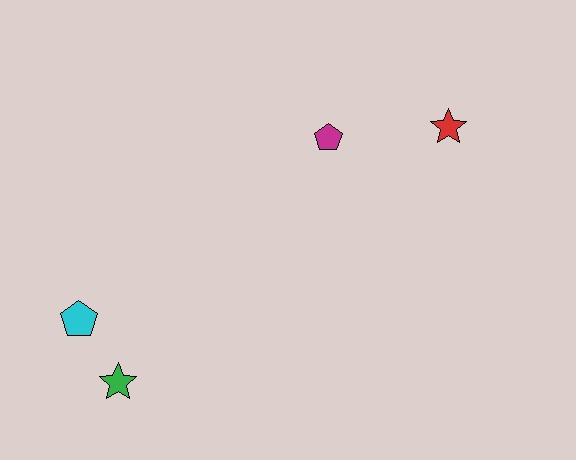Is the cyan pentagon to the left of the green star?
Yes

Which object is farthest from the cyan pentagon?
The red star is farthest from the cyan pentagon.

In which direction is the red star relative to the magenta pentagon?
The red star is to the right of the magenta pentagon.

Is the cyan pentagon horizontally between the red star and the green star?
No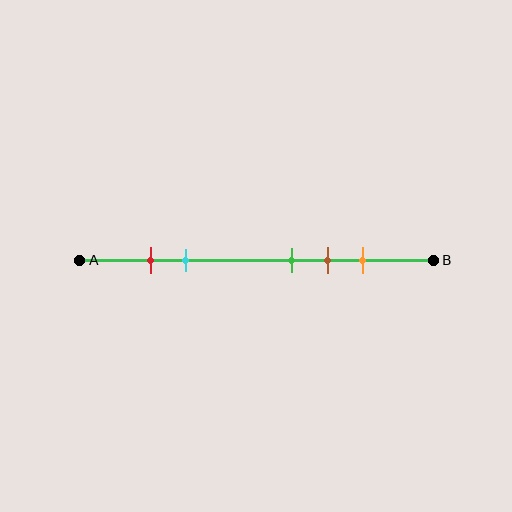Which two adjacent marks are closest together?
The red and cyan marks are the closest adjacent pair.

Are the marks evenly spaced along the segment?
No, the marks are not evenly spaced.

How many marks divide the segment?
There are 5 marks dividing the segment.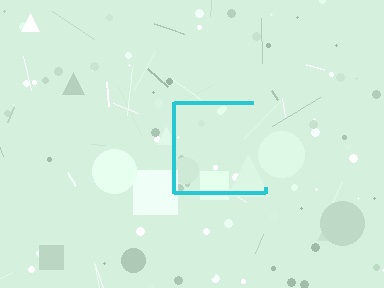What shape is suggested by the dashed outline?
The dashed outline suggests a square.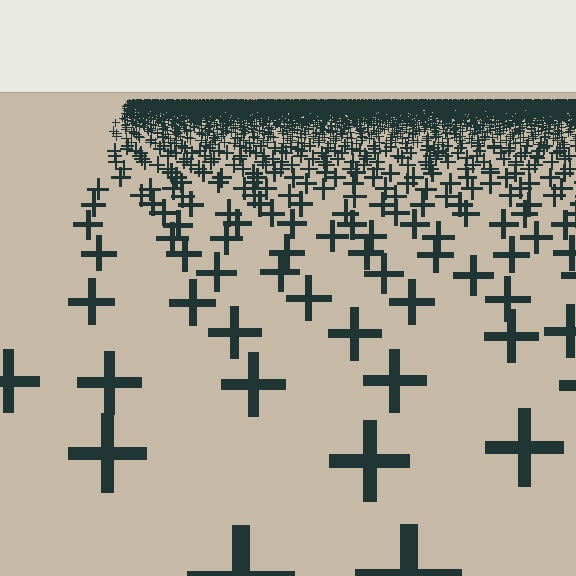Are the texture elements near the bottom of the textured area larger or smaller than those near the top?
Larger. Near the bottom, elements are closer to the viewer and appear at a bigger on-screen size.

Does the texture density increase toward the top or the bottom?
Density increases toward the top.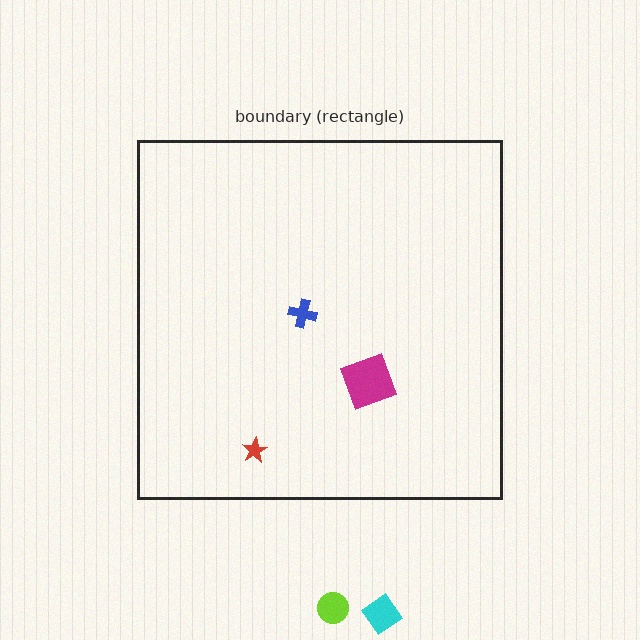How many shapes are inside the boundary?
3 inside, 2 outside.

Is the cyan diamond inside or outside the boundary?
Outside.